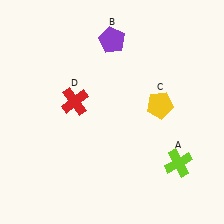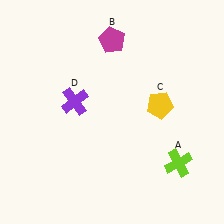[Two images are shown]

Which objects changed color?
B changed from purple to magenta. D changed from red to purple.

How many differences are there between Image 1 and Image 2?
There are 2 differences between the two images.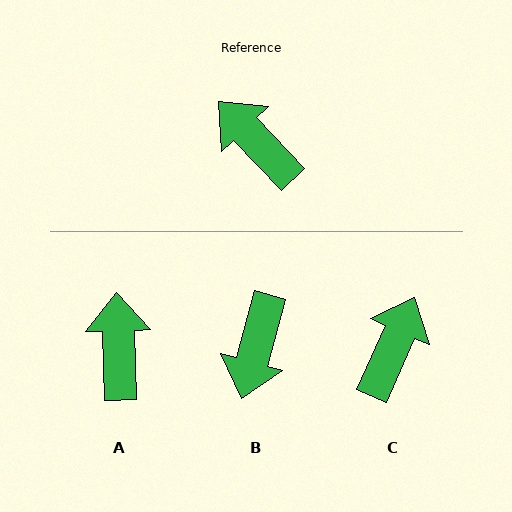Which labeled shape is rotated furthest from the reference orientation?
B, about 121 degrees away.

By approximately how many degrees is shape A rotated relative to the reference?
Approximately 42 degrees clockwise.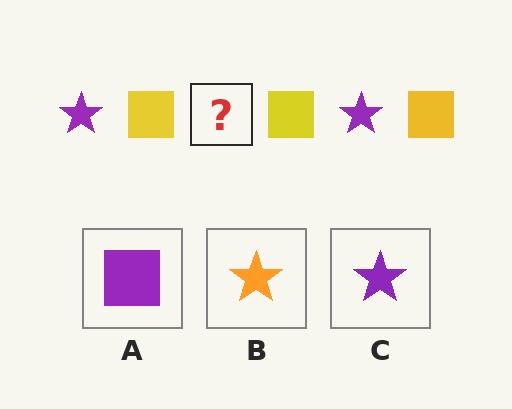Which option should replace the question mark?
Option C.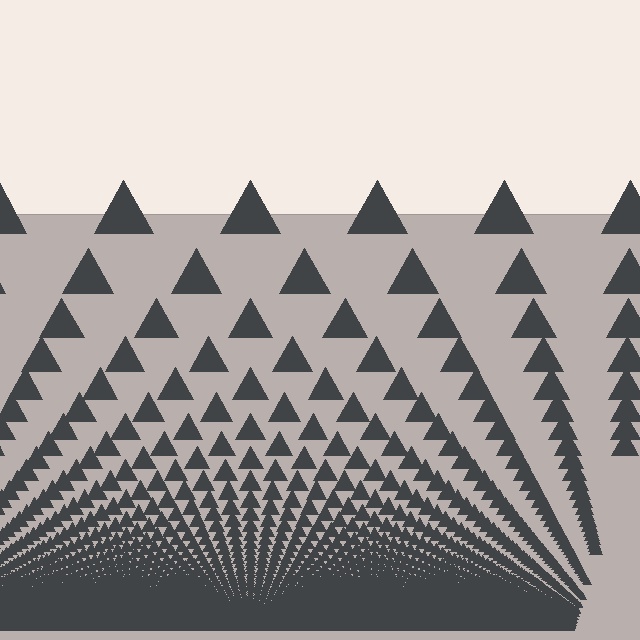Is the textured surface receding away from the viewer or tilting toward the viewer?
The surface appears to tilt toward the viewer. Texture elements get larger and sparser toward the top.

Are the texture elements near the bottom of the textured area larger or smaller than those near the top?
Smaller. The gradient is inverted — elements near the bottom are smaller and denser.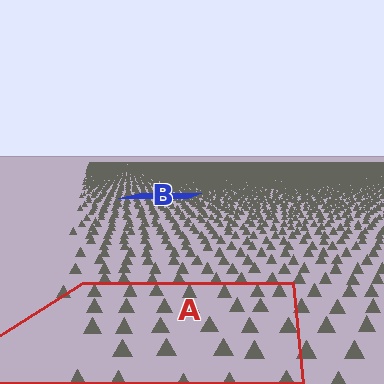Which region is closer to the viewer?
Region A is closer. The texture elements there are larger and more spread out.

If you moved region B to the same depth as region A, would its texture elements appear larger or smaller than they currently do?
They would appear larger. At a closer depth, the same texture elements are projected at a bigger on-screen size.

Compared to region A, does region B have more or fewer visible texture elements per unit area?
Region B has more texture elements per unit area — they are packed more densely because it is farther away.